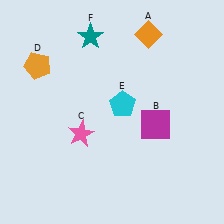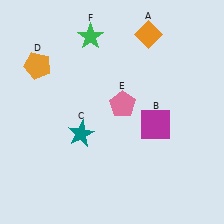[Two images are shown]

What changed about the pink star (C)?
In Image 1, C is pink. In Image 2, it changed to teal.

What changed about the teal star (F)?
In Image 1, F is teal. In Image 2, it changed to green.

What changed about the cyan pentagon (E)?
In Image 1, E is cyan. In Image 2, it changed to pink.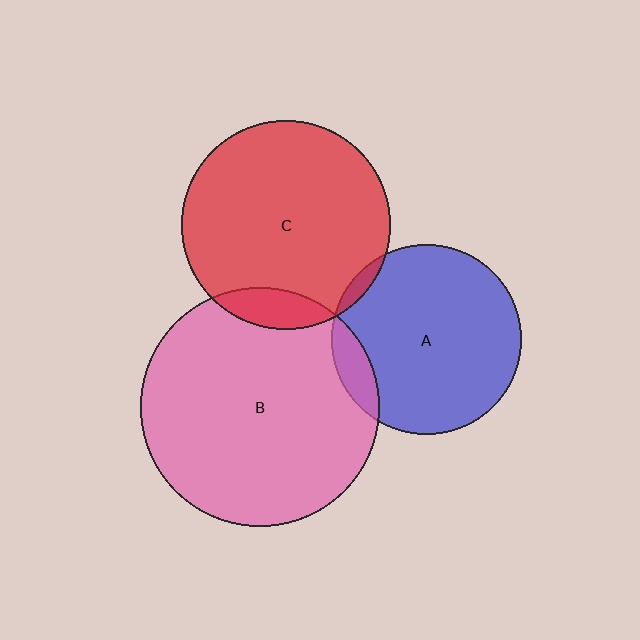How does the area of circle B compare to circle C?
Approximately 1.3 times.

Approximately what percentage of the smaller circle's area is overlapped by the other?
Approximately 5%.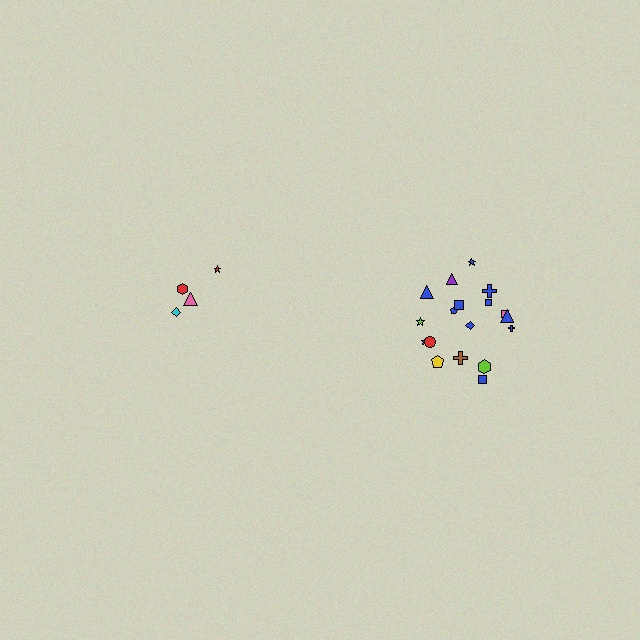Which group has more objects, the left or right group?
The right group.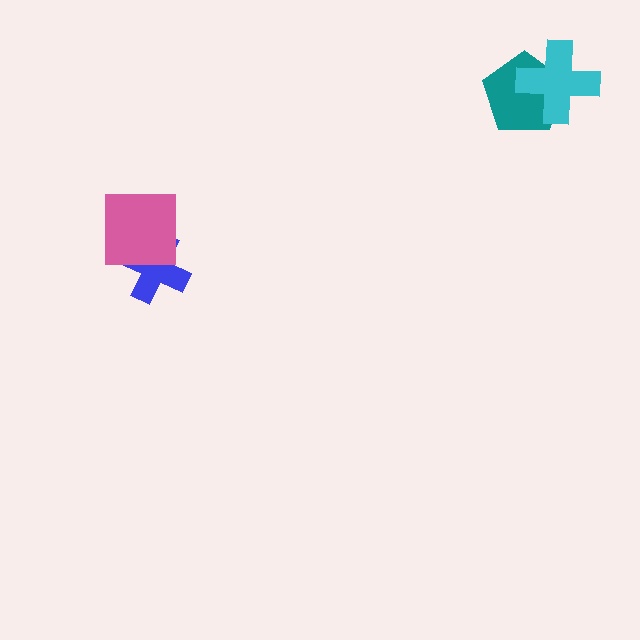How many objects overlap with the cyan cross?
1 object overlaps with the cyan cross.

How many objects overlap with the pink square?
1 object overlaps with the pink square.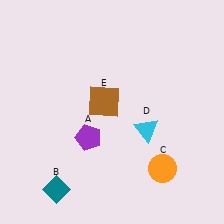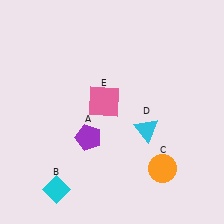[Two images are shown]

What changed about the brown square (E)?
In Image 1, E is brown. In Image 2, it changed to pink.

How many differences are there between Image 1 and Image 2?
There are 2 differences between the two images.